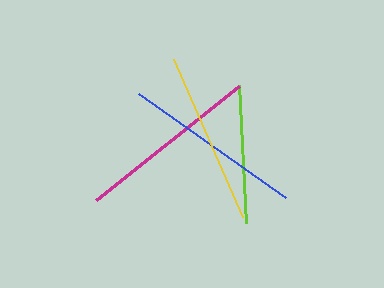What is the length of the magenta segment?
The magenta segment is approximately 182 pixels long.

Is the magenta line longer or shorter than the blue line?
The magenta line is longer than the blue line.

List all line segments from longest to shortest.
From longest to shortest: magenta, blue, yellow, lime.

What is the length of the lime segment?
The lime segment is approximately 139 pixels long.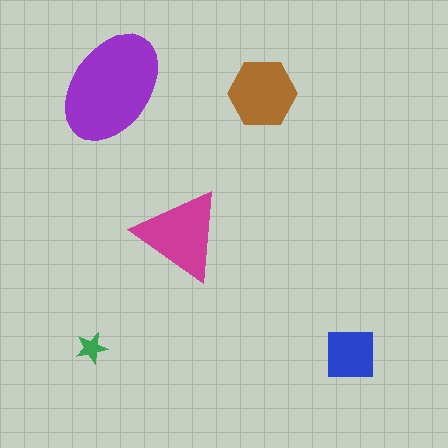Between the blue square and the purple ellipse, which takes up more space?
The purple ellipse.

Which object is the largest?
The purple ellipse.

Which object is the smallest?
The green star.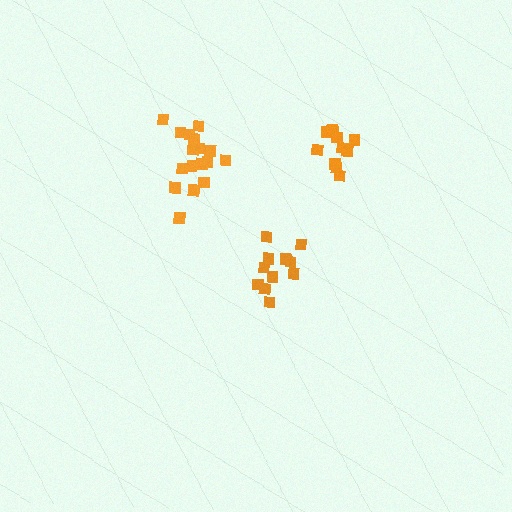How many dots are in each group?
Group 1: 12 dots, Group 2: 17 dots, Group 3: 12 dots (41 total).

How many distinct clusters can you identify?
There are 3 distinct clusters.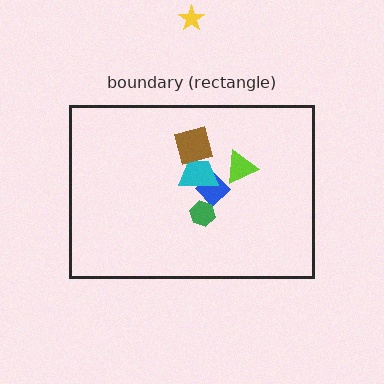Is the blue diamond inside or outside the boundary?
Inside.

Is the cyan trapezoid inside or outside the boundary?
Inside.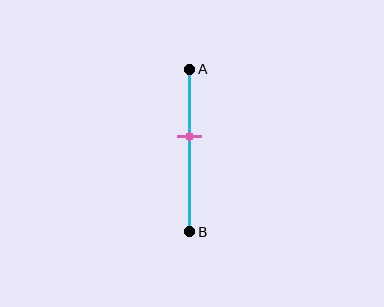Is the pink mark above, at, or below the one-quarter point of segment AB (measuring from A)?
The pink mark is below the one-quarter point of segment AB.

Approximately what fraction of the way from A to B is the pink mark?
The pink mark is approximately 40% of the way from A to B.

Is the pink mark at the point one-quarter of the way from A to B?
No, the mark is at about 40% from A, not at the 25% one-quarter point.